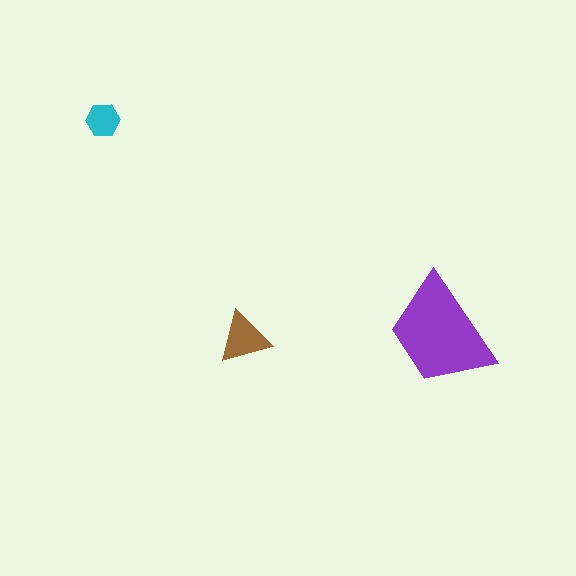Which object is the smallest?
The cyan hexagon.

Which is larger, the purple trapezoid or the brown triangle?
The purple trapezoid.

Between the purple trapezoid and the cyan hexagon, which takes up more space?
The purple trapezoid.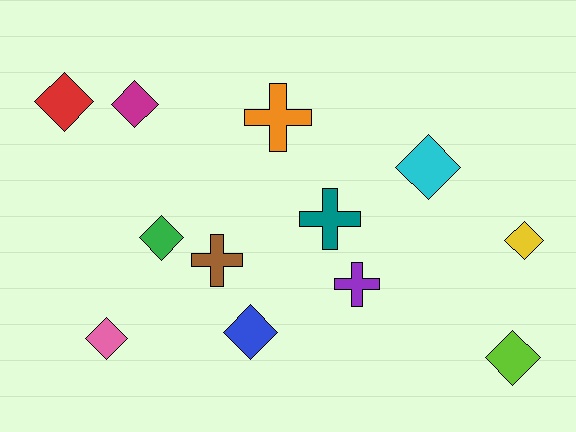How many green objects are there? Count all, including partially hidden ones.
There is 1 green object.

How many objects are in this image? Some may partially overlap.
There are 12 objects.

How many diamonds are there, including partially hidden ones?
There are 8 diamonds.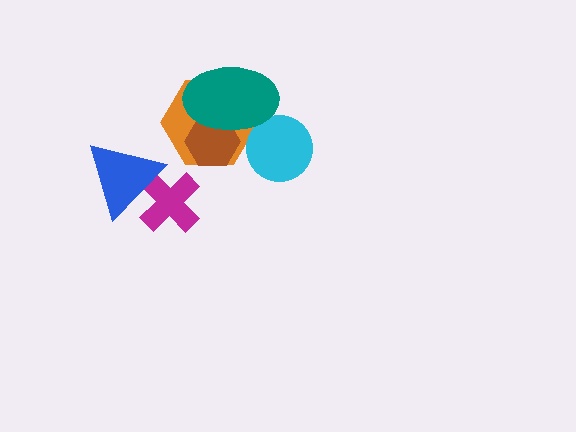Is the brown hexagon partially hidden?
Yes, it is partially covered by another shape.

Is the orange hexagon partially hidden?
Yes, it is partially covered by another shape.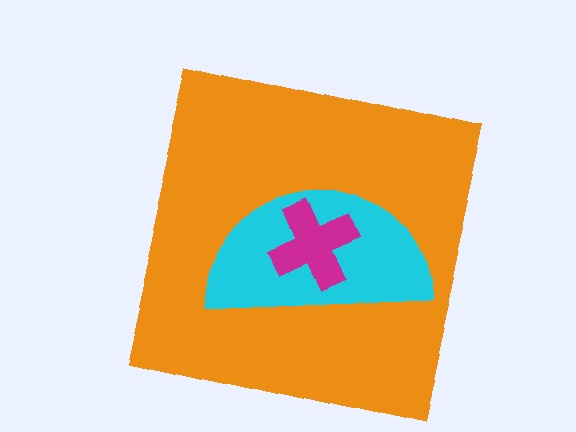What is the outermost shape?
The orange square.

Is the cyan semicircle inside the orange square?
Yes.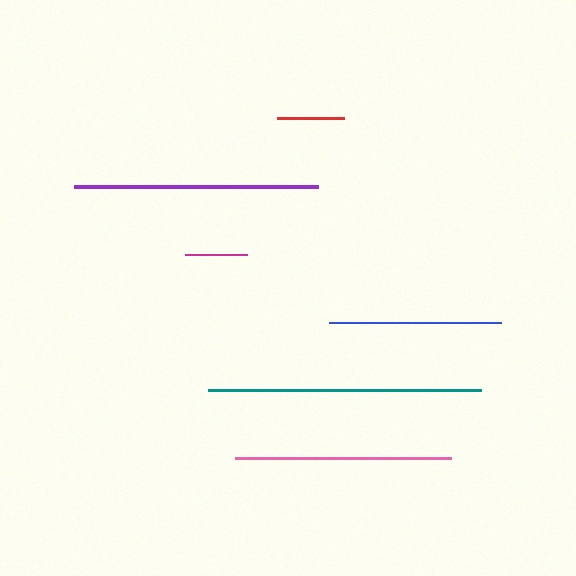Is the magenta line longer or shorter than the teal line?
The teal line is longer than the magenta line.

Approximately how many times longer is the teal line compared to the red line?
The teal line is approximately 4.0 times the length of the red line.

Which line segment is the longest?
The teal line is the longest at approximately 273 pixels.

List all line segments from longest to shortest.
From longest to shortest: teal, purple, pink, blue, red, magenta.